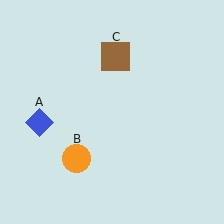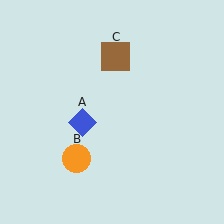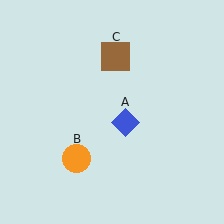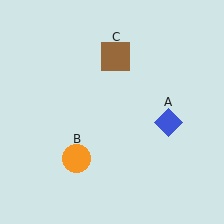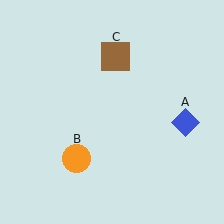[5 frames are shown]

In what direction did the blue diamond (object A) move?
The blue diamond (object A) moved right.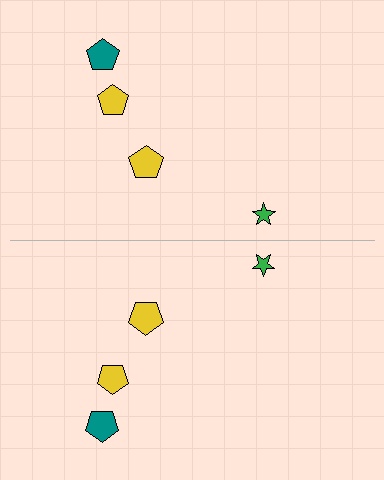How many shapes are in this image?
There are 8 shapes in this image.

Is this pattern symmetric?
Yes, this pattern has bilateral (reflection) symmetry.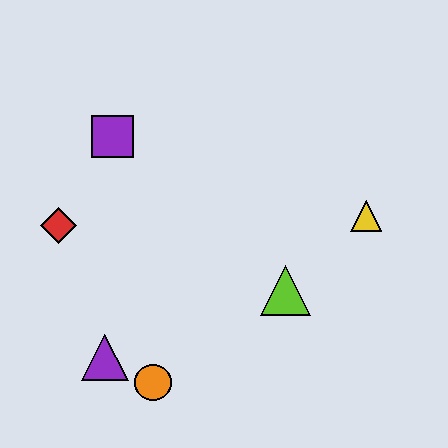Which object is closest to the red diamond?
The purple square is closest to the red diamond.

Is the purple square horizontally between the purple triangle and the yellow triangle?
Yes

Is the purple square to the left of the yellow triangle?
Yes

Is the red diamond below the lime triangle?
No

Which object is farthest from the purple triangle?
The yellow triangle is farthest from the purple triangle.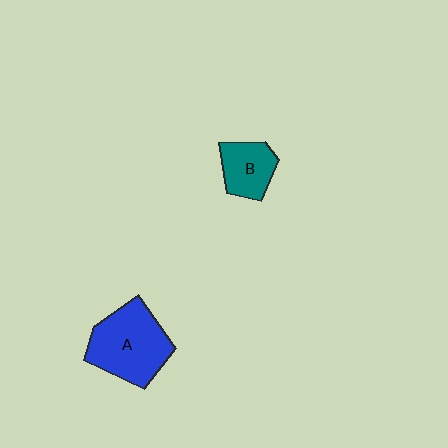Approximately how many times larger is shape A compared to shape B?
Approximately 1.8 times.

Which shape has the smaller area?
Shape B (teal).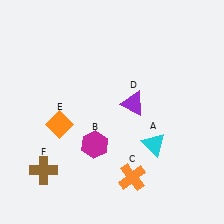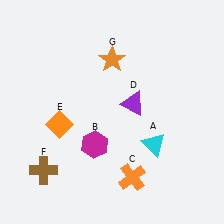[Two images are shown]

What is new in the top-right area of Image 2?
An orange star (G) was added in the top-right area of Image 2.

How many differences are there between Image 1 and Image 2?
There is 1 difference between the two images.